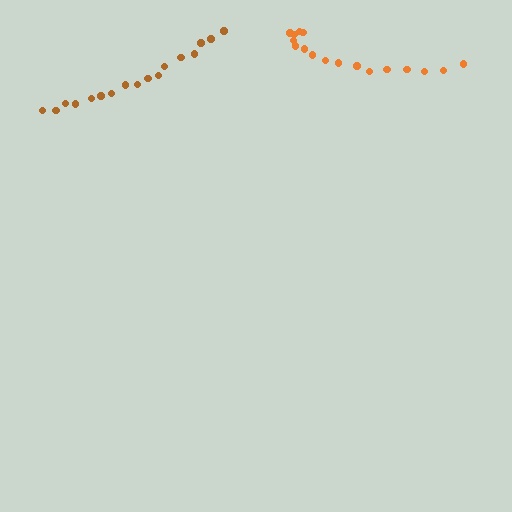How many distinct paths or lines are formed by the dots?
There are 2 distinct paths.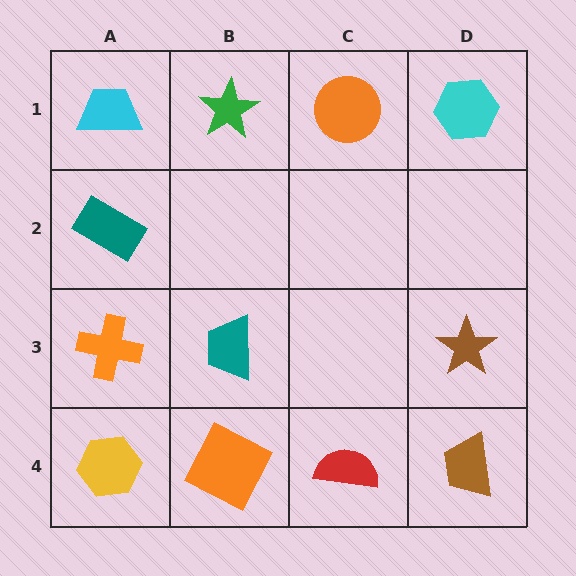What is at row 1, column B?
A green star.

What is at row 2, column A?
A teal rectangle.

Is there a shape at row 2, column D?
No, that cell is empty.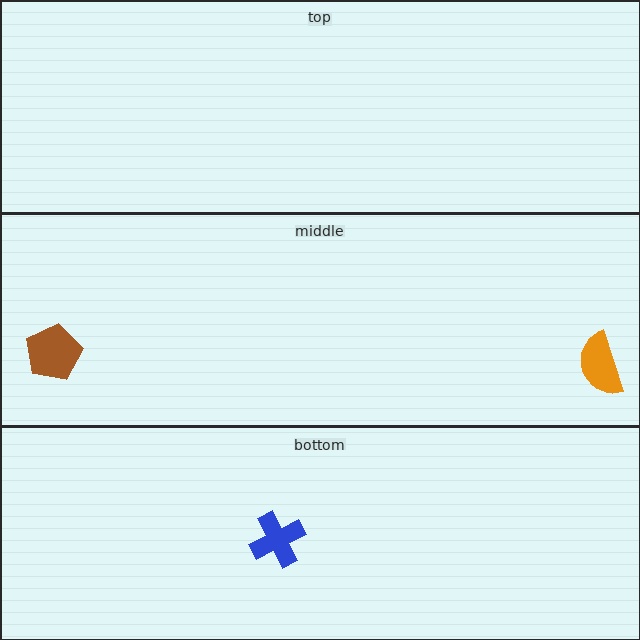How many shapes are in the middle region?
2.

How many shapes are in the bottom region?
1.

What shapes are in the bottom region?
The blue cross.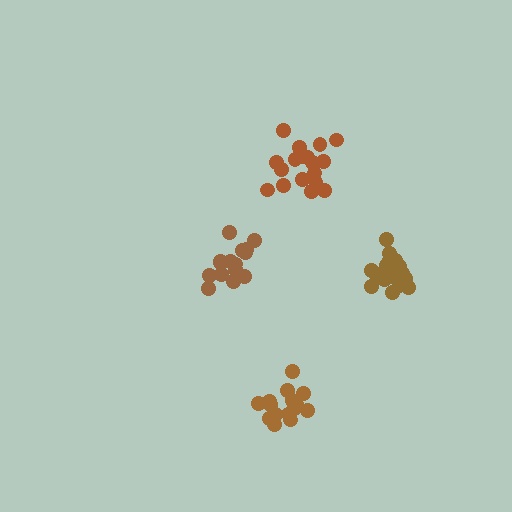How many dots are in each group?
Group 1: 15 dots, Group 2: 15 dots, Group 3: 18 dots, Group 4: 20 dots (68 total).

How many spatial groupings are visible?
There are 4 spatial groupings.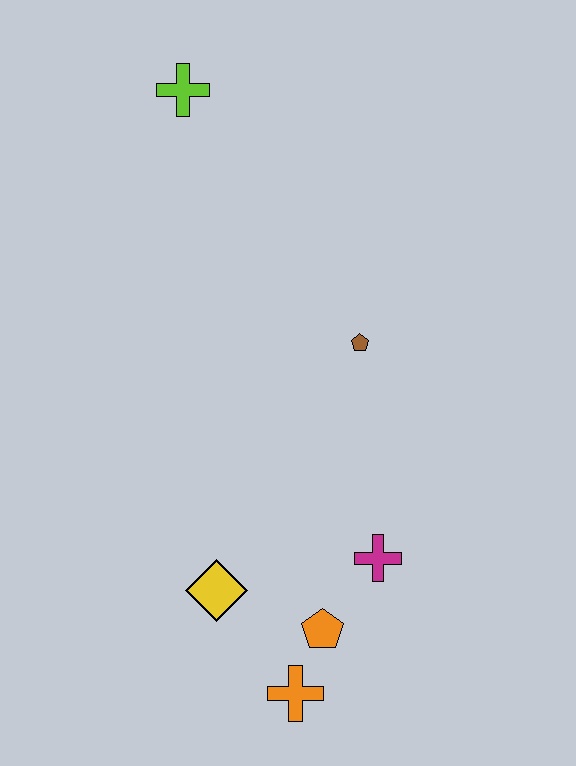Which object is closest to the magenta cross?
The orange pentagon is closest to the magenta cross.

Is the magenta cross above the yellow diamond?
Yes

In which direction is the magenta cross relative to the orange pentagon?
The magenta cross is above the orange pentagon.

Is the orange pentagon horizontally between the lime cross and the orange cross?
No